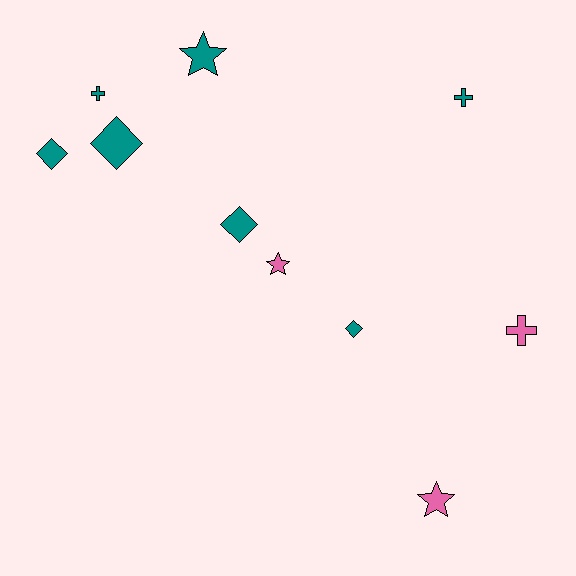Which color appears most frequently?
Teal, with 7 objects.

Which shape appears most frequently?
Diamond, with 4 objects.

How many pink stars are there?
There are 2 pink stars.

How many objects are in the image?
There are 10 objects.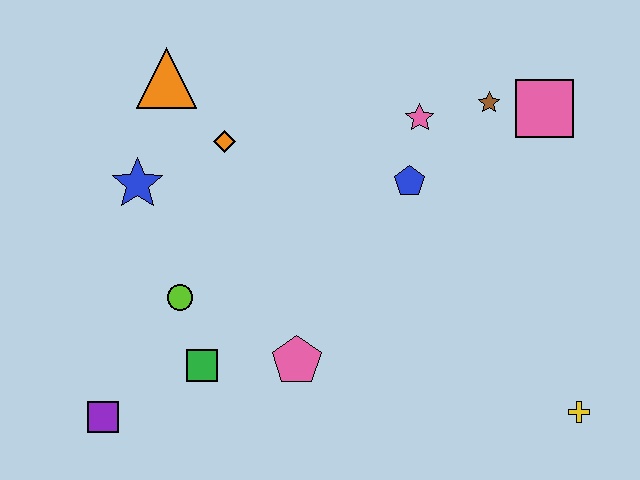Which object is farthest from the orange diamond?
The yellow cross is farthest from the orange diamond.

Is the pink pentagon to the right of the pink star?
No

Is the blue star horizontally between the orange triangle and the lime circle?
No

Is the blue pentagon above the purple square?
Yes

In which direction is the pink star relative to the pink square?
The pink star is to the left of the pink square.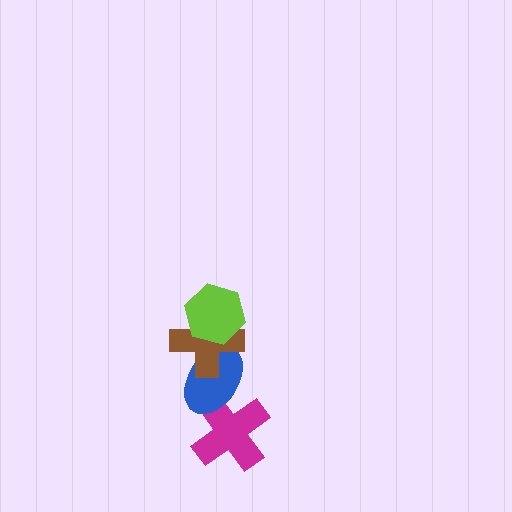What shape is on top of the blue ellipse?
The brown cross is on top of the blue ellipse.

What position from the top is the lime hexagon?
The lime hexagon is 1st from the top.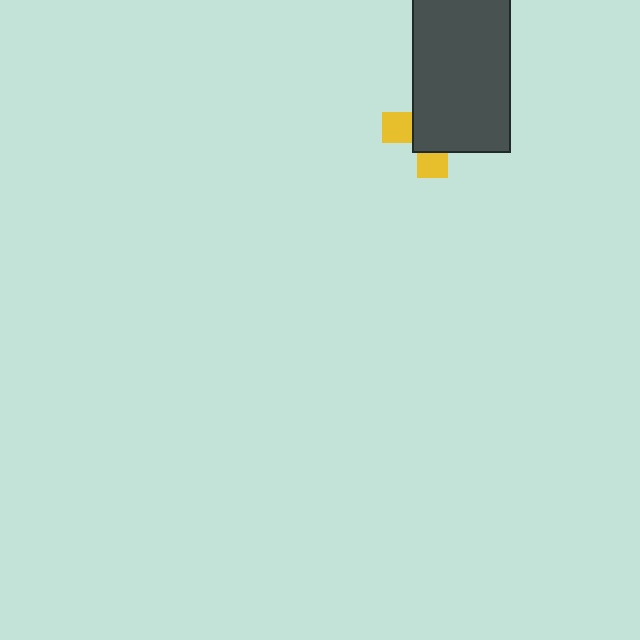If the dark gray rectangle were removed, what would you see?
You would see the complete yellow cross.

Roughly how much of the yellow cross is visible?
A small part of it is visible (roughly 32%).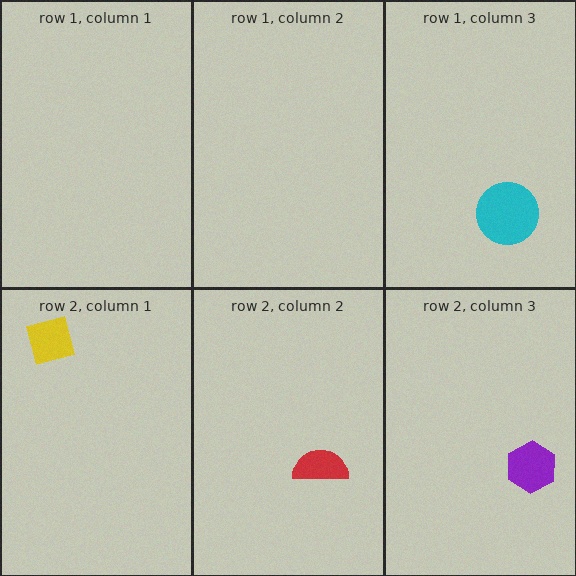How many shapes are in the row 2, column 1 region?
1.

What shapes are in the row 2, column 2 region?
The red semicircle.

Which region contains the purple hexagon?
The row 2, column 3 region.